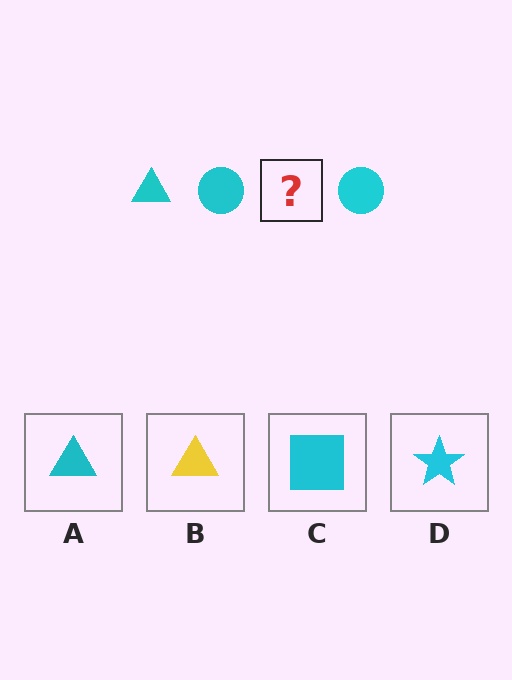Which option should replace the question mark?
Option A.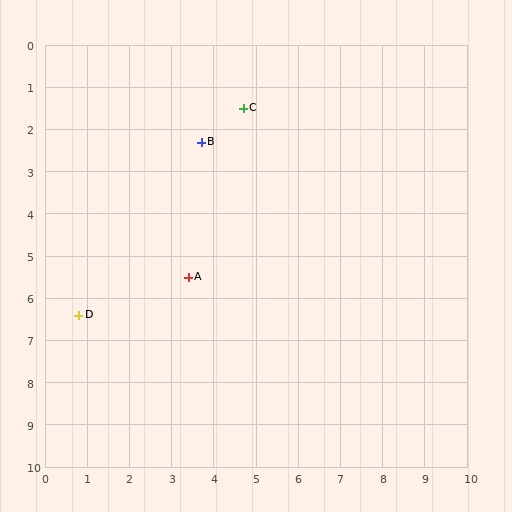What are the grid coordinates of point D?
Point D is at approximately (0.8, 6.4).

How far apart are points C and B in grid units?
Points C and B are about 1.3 grid units apart.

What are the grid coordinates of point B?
Point B is at approximately (3.7, 2.3).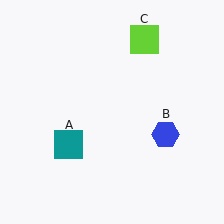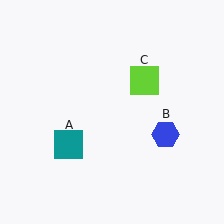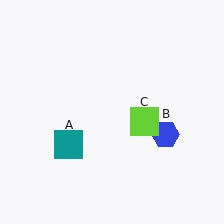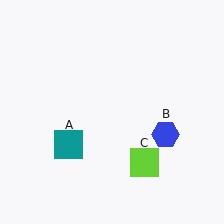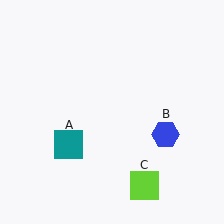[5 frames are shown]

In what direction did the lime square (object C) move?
The lime square (object C) moved down.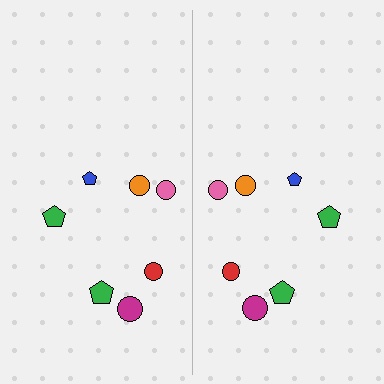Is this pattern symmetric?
Yes, this pattern has bilateral (reflection) symmetry.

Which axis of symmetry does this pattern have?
The pattern has a vertical axis of symmetry running through the center of the image.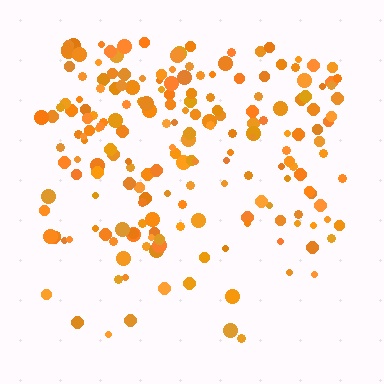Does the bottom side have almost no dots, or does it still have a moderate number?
Still a moderate number, just noticeably fewer than the top.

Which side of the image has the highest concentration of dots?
The top.